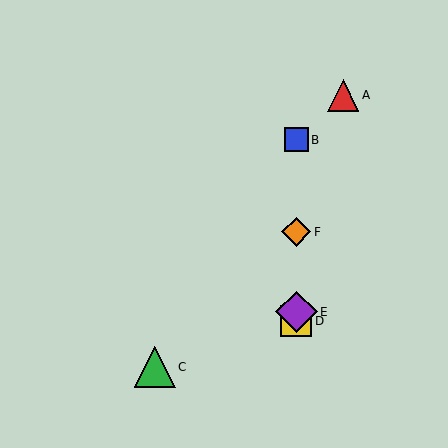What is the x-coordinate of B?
Object B is at x≈296.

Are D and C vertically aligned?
No, D is at x≈296 and C is at x≈155.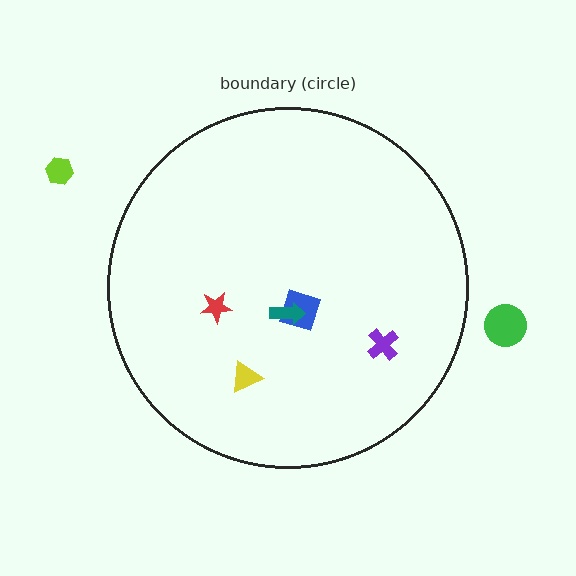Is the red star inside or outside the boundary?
Inside.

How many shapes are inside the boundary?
5 inside, 2 outside.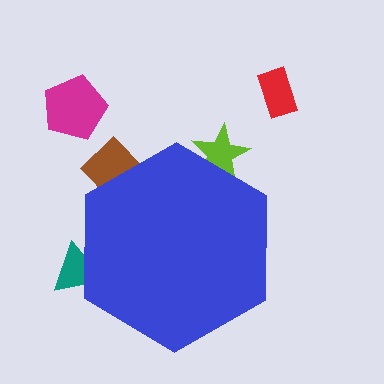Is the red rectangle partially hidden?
No, the red rectangle is fully visible.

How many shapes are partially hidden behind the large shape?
3 shapes are partially hidden.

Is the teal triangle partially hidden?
Yes, the teal triangle is partially hidden behind the blue hexagon.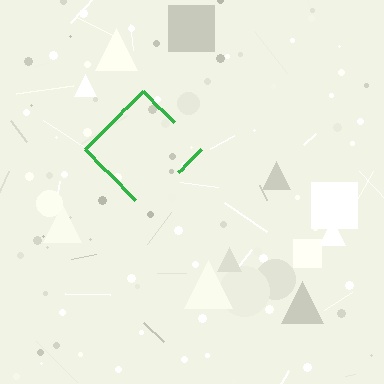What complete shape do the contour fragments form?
The contour fragments form a diamond.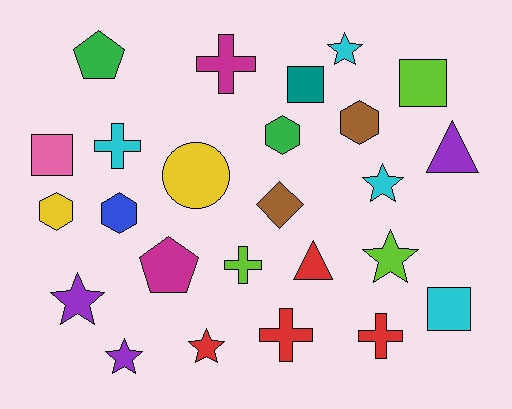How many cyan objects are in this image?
There are 4 cyan objects.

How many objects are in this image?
There are 25 objects.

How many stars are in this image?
There are 6 stars.